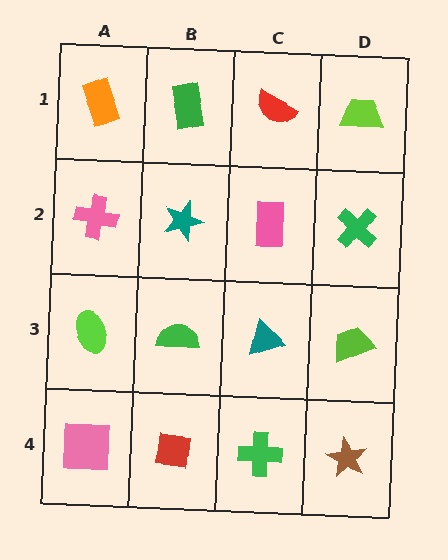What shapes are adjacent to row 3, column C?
A pink rectangle (row 2, column C), a green cross (row 4, column C), a green semicircle (row 3, column B), a lime trapezoid (row 3, column D).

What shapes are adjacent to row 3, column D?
A green cross (row 2, column D), a brown star (row 4, column D), a teal triangle (row 3, column C).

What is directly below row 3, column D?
A brown star.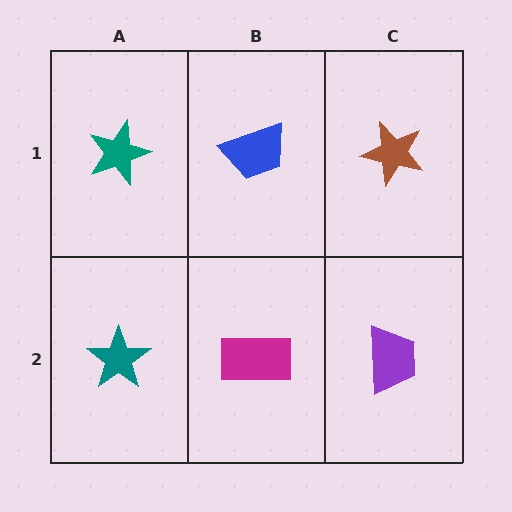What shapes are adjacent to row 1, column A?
A teal star (row 2, column A), a blue trapezoid (row 1, column B).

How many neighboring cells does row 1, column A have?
2.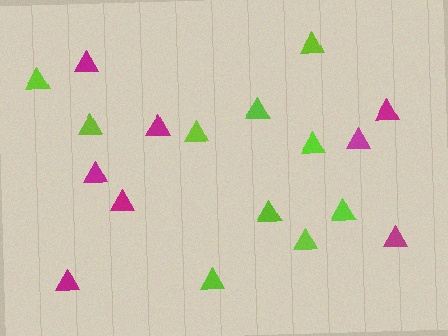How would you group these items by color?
There are 2 groups: one group of lime triangles (10) and one group of magenta triangles (8).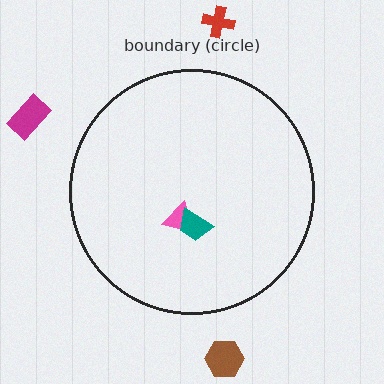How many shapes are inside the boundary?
2 inside, 3 outside.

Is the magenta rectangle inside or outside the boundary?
Outside.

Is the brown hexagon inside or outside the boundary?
Outside.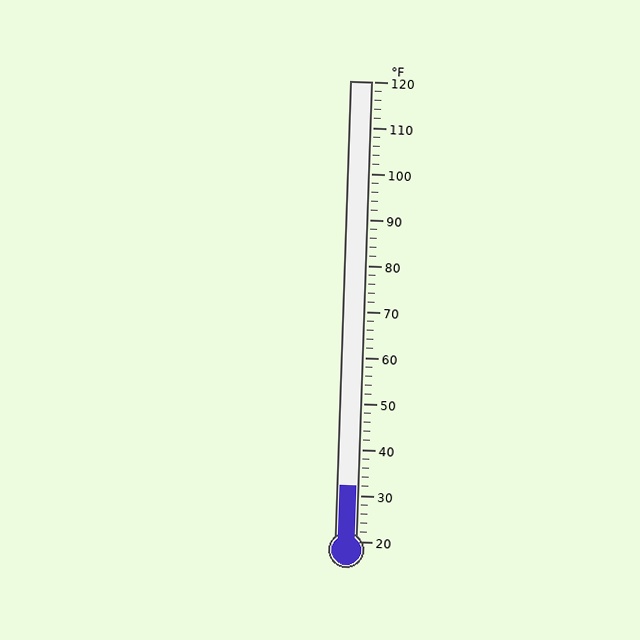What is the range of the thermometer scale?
The thermometer scale ranges from 20°F to 120°F.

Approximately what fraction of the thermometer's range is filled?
The thermometer is filled to approximately 10% of its range.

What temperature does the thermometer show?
The thermometer shows approximately 32°F.